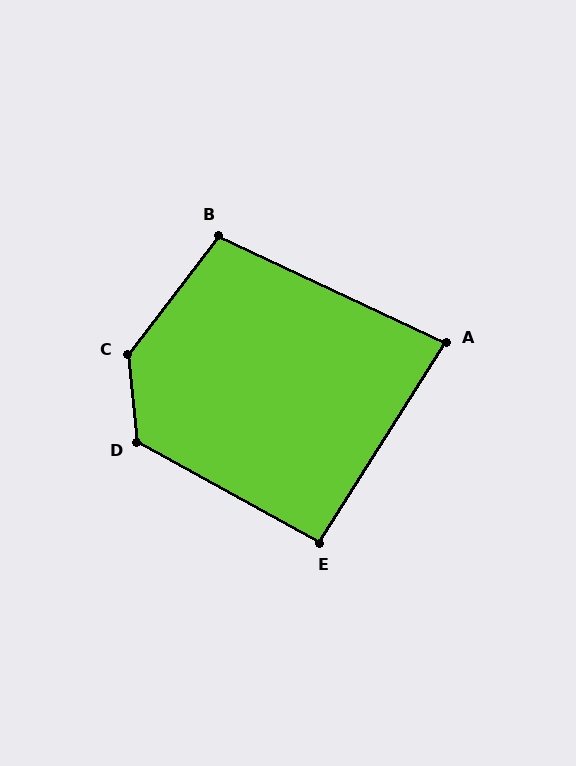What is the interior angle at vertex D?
Approximately 124 degrees (obtuse).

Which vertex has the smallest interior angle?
A, at approximately 83 degrees.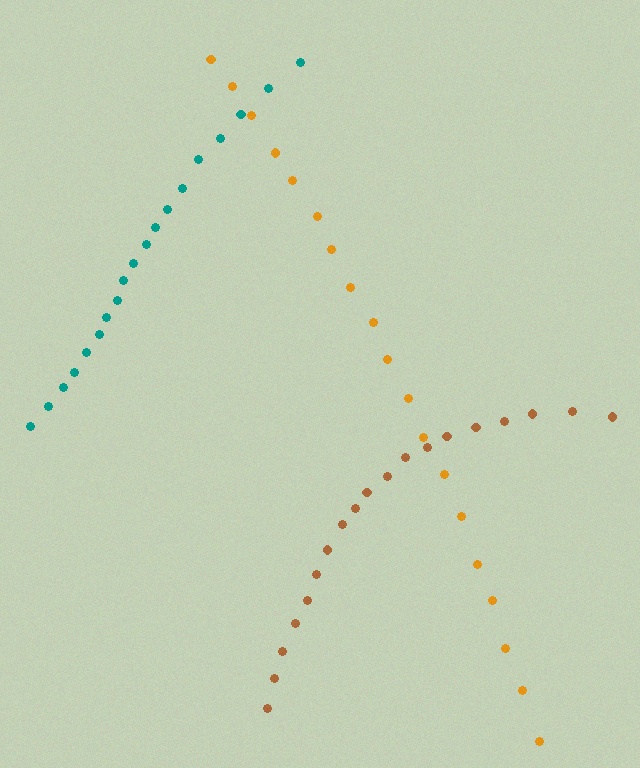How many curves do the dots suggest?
There are 3 distinct paths.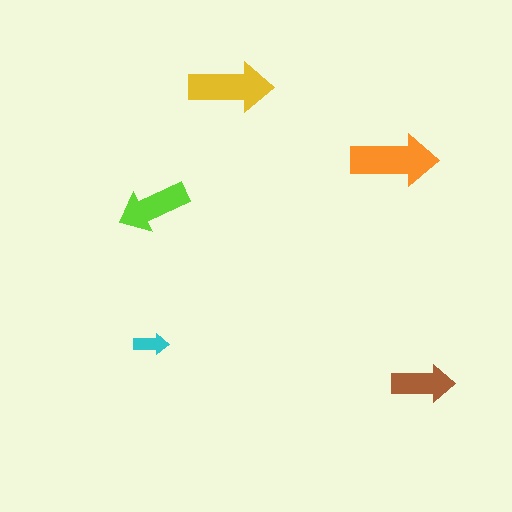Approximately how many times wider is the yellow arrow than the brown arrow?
About 1.5 times wider.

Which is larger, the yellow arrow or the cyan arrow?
The yellow one.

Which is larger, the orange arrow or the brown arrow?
The orange one.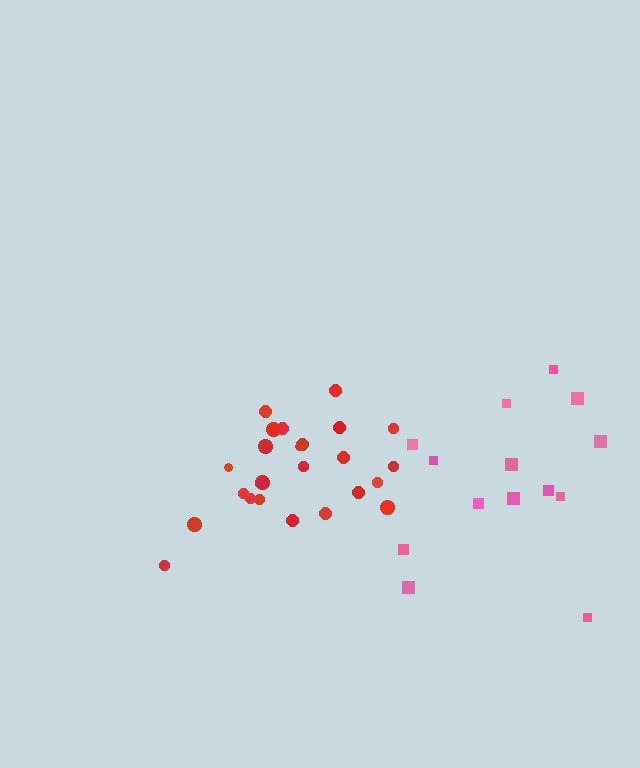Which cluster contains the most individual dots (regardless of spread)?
Red (25).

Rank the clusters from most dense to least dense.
red, pink.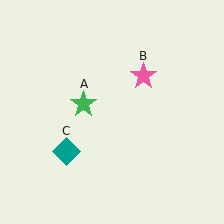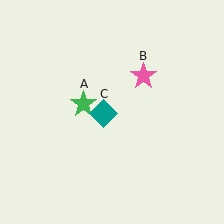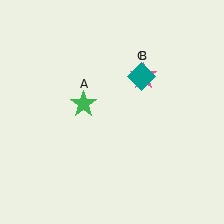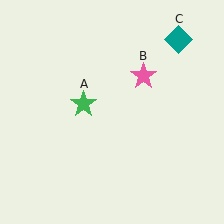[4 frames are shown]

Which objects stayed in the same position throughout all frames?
Green star (object A) and pink star (object B) remained stationary.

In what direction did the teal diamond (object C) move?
The teal diamond (object C) moved up and to the right.